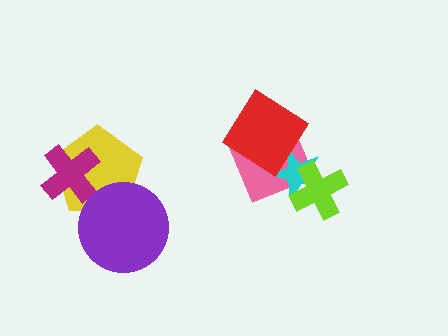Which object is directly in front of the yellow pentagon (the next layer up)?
The magenta cross is directly in front of the yellow pentagon.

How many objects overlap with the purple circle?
1 object overlaps with the purple circle.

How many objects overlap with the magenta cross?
1 object overlaps with the magenta cross.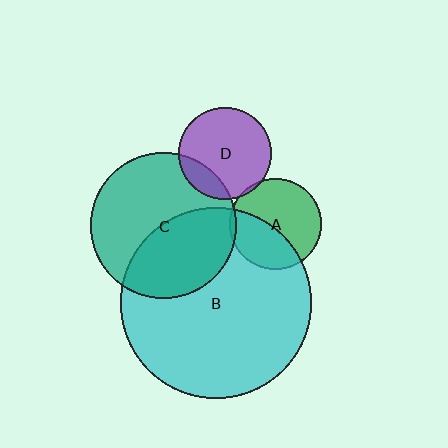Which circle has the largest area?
Circle B (cyan).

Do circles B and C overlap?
Yes.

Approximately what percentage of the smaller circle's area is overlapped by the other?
Approximately 45%.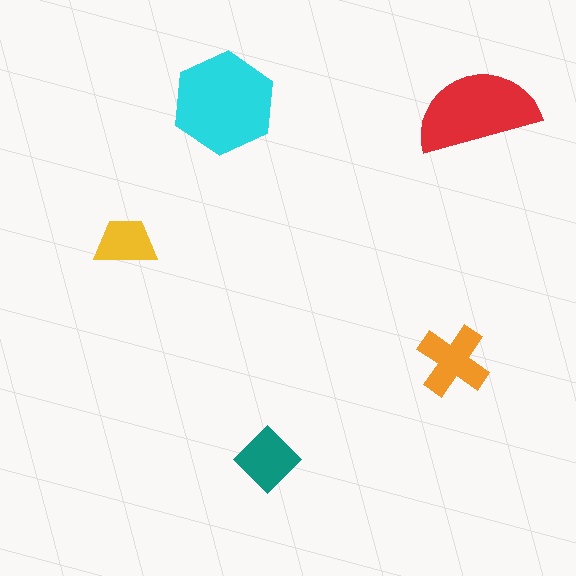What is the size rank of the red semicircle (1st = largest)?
2nd.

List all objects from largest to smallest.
The cyan hexagon, the red semicircle, the orange cross, the teal diamond, the yellow trapezoid.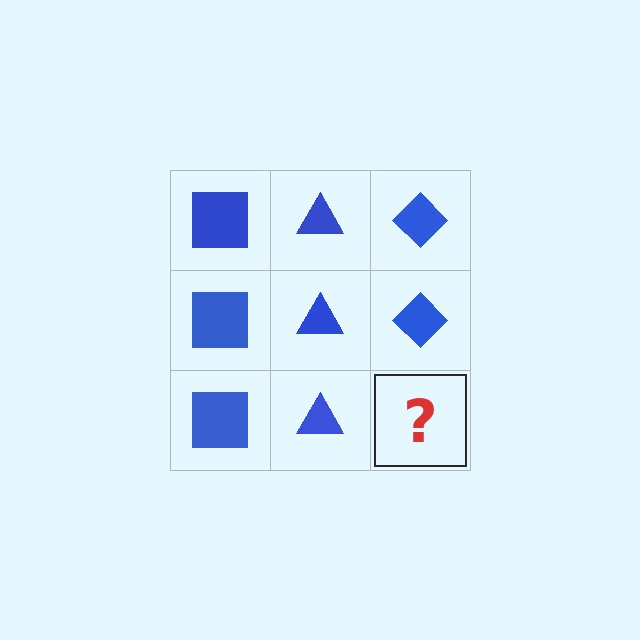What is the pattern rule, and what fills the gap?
The rule is that each column has a consistent shape. The gap should be filled with a blue diamond.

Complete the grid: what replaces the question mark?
The question mark should be replaced with a blue diamond.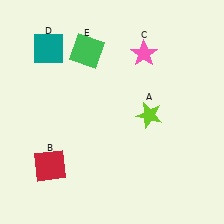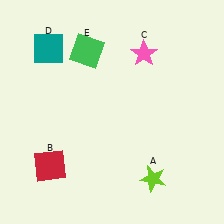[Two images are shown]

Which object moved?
The lime star (A) moved down.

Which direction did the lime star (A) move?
The lime star (A) moved down.